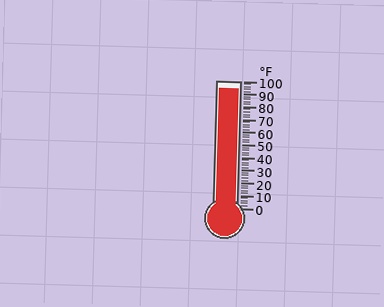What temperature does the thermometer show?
The thermometer shows approximately 94°F.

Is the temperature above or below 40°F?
The temperature is above 40°F.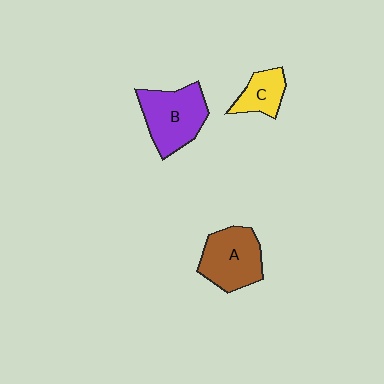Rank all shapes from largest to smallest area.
From largest to smallest: B (purple), A (brown), C (yellow).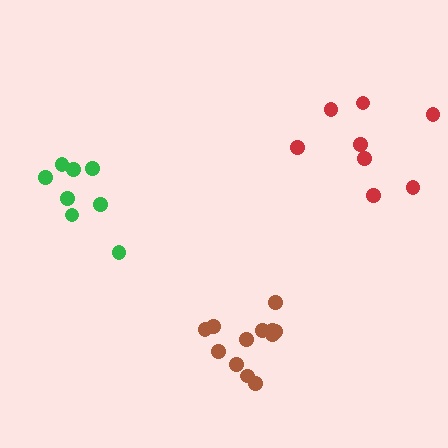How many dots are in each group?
Group 1: 8 dots, Group 2: 8 dots, Group 3: 12 dots (28 total).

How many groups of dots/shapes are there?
There are 3 groups.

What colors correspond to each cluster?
The clusters are colored: green, red, brown.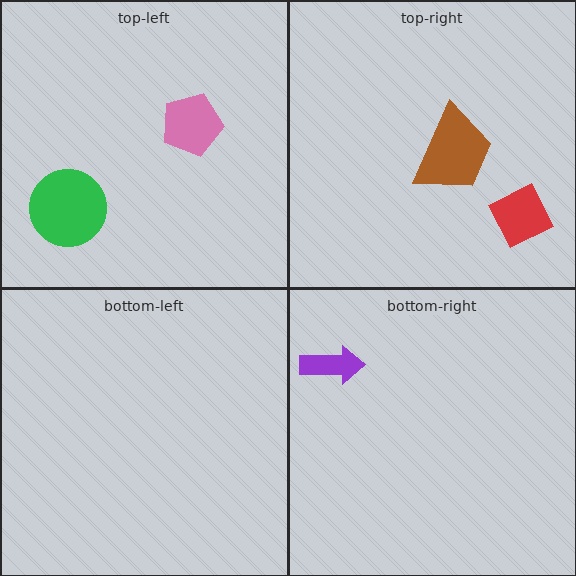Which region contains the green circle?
The top-left region.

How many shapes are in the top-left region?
2.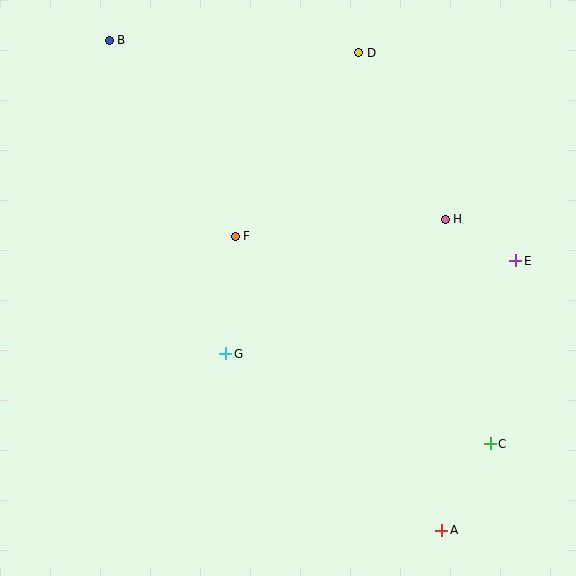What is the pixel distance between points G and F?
The distance between G and F is 118 pixels.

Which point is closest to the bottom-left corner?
Point G is closest to the bottom-left corner.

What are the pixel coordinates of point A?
Point A is at (442, 530).